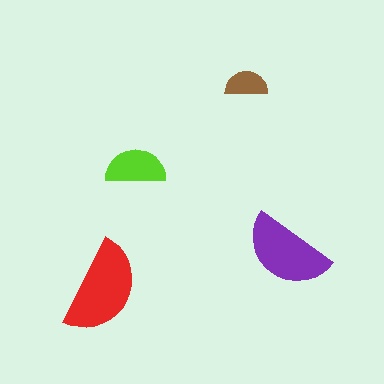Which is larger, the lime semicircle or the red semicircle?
The red one.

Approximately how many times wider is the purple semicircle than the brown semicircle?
About 2 times wider.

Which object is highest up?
The brown semicircle is topmost.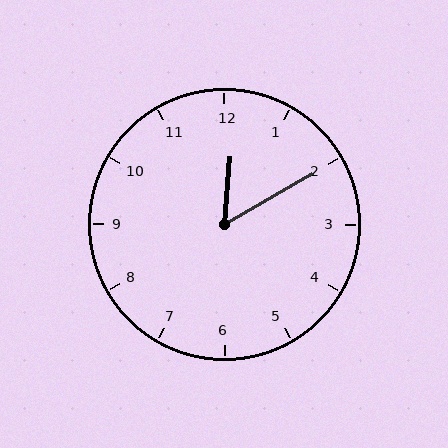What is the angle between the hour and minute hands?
Approximately 55 degrees.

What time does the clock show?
12:10.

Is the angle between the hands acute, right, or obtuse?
It is acute.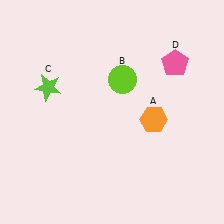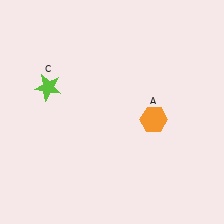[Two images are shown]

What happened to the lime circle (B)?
The lime circle (B) was removed in Image 2. It was in the top-right area of Image 1.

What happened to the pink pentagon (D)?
The pink pentagon (D) was removed in Image 2. It was in the top-right area of Image 1.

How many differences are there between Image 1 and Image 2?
There are 2 differences between the two images.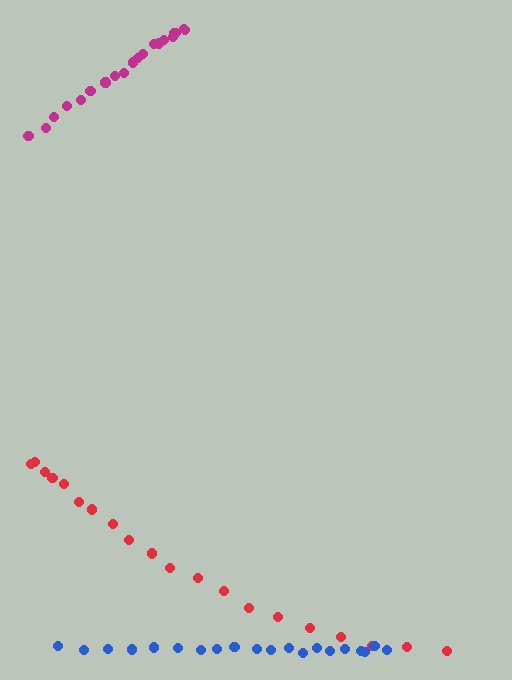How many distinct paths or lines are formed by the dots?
There are 3 distinct paths.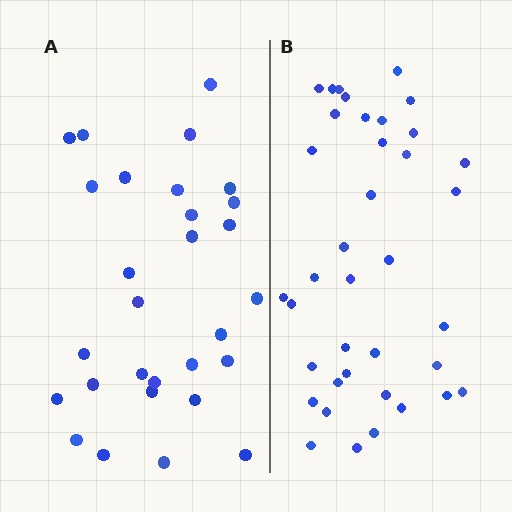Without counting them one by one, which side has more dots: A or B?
Region B (the right region) has more dots.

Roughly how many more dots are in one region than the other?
Region B has roughly 8 or so more dots than region A.